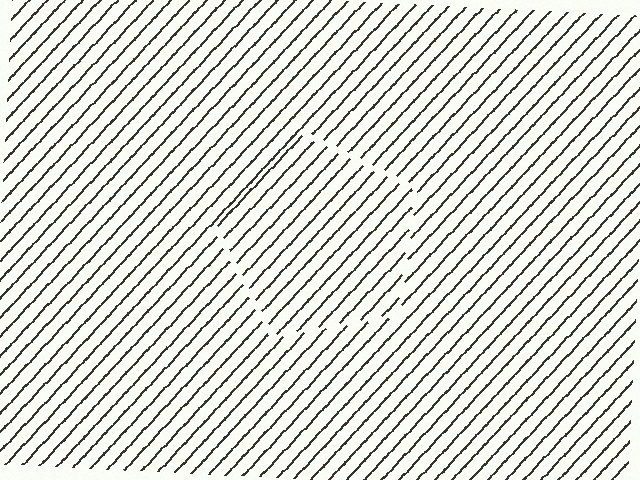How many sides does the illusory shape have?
5 sides — the line-ends trace a pentagon.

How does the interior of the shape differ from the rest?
The interior of the shape contains the same grating, shifted by half a period — the contour is defined by the phase discontinuity where line-ends from the inner and outer gratings abut.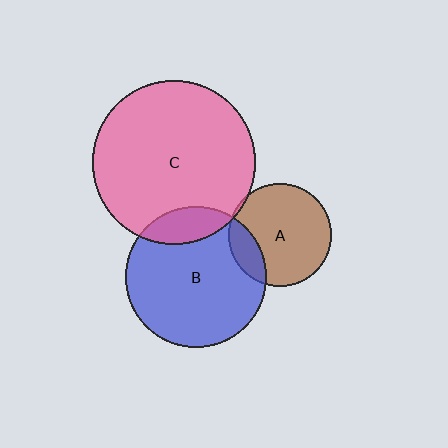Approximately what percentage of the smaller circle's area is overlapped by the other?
Approximately 5%.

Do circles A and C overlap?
Yes.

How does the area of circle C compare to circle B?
Approximately 1.3 times.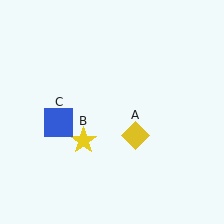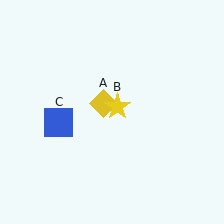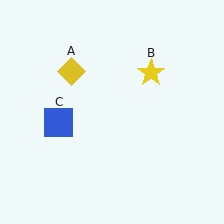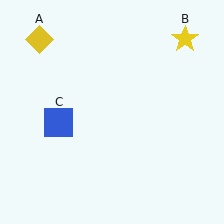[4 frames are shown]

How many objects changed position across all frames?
2 objects changed position: yellow diamond (object A), yellow star (object B).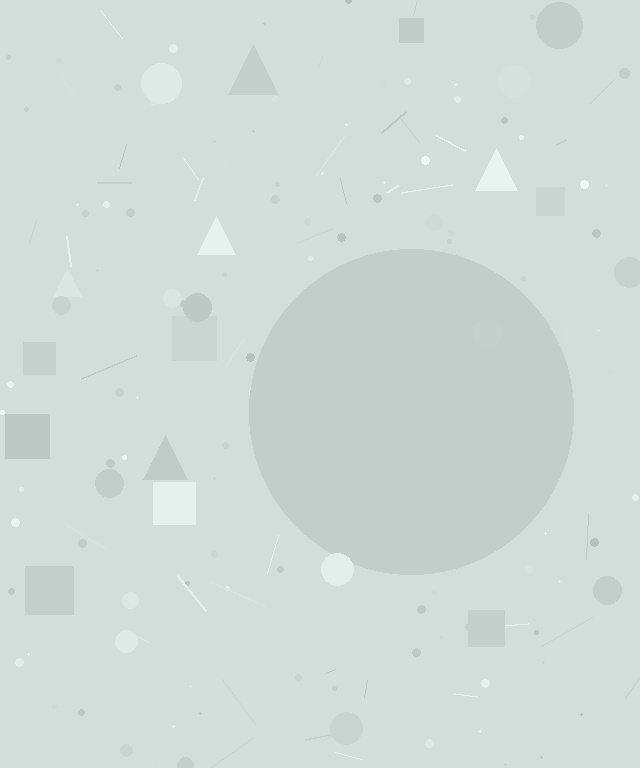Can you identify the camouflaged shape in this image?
The camouflaged shape is a circle.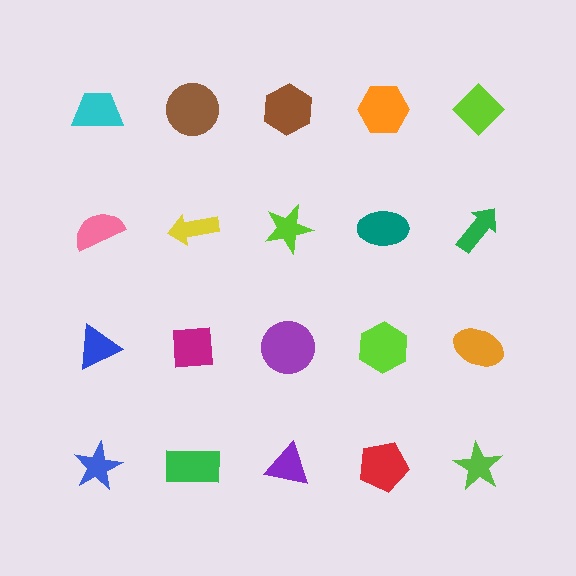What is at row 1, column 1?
A cyan trapezoid.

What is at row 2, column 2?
A yellow arrow.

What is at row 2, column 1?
A pink semicircle.